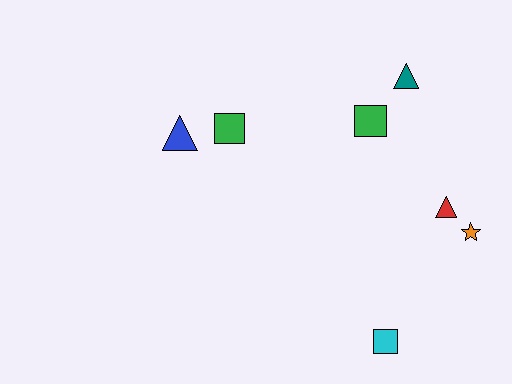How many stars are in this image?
There is 1 star.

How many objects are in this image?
There are 7 objects.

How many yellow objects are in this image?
There are no yellow objects.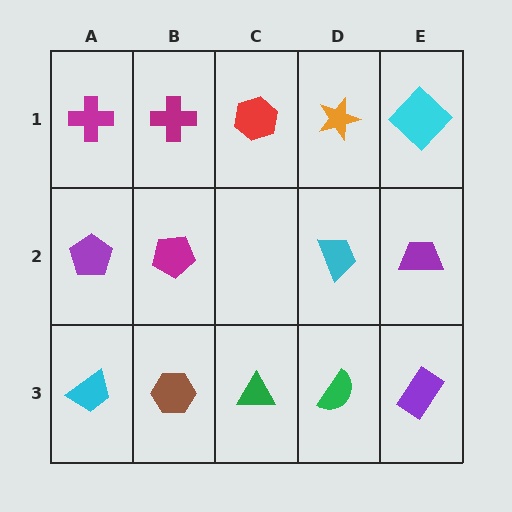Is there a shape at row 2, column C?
No, that cell is empty.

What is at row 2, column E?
A purple trapezoid.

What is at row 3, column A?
A cyan trapezoid.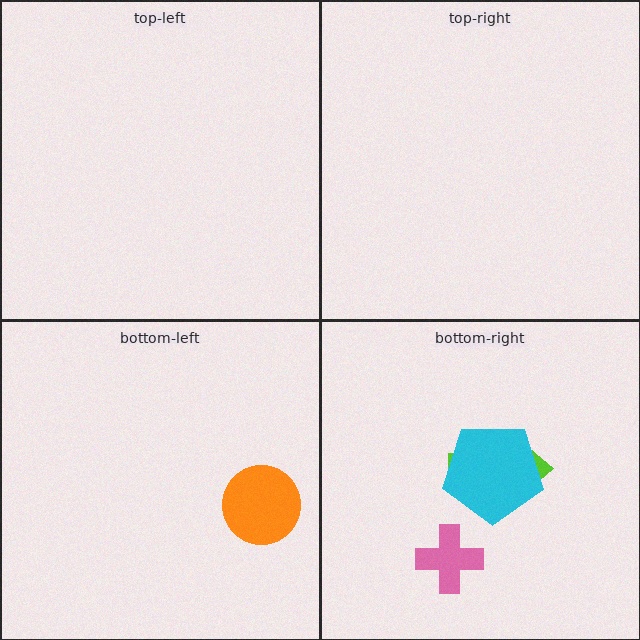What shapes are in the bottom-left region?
The orange circle.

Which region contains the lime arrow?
The bottom-right region.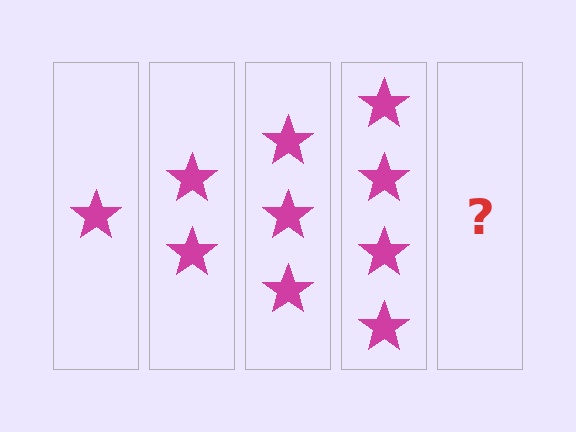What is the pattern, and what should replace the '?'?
The pattern is that each step adds one more star. The '?' should be 5 stars.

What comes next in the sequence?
The next element should be 5 stars.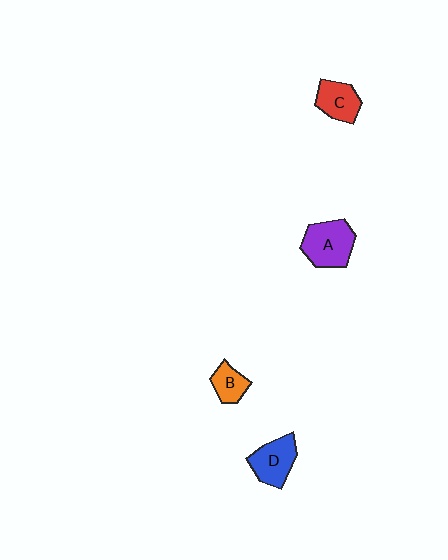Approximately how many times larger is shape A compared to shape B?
Approximately 1.9 times.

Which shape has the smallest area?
Shape B (orange).